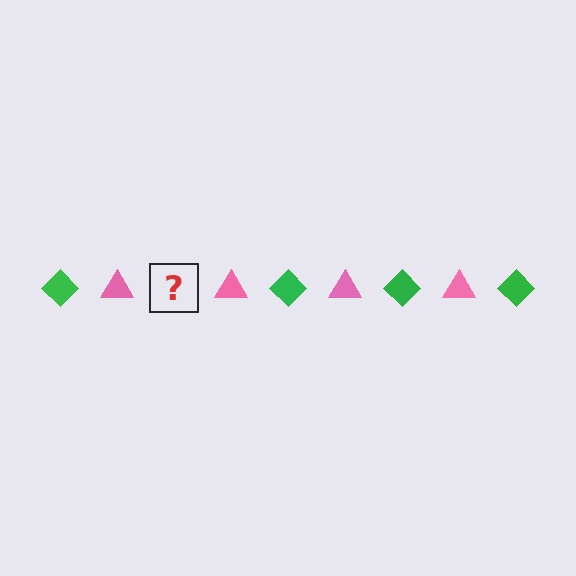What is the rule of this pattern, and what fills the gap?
The rule is that the pattern alternates between green diamond and pink triangle. The gap should be filled with a green diamond.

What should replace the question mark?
The question mark should be replaced with a green diamond.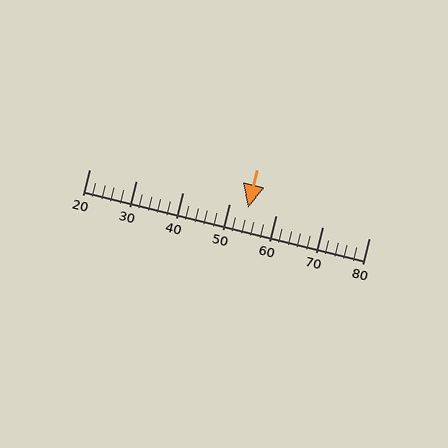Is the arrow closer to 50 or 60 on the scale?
The arrow is closer to 50.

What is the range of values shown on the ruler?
The ruler shows values from 20 to 80.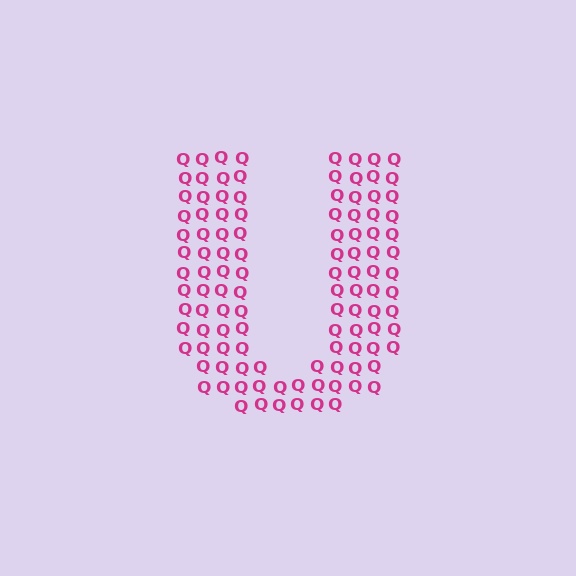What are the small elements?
The small elements are letter Q's.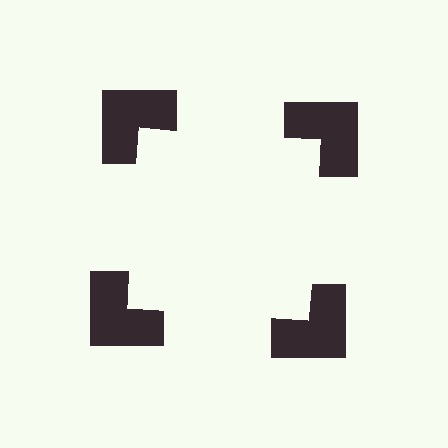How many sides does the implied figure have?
4 sides.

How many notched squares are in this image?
There are 4 — one at each vertex of the illusory square.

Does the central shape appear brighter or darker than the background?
It typically appears slightly brighter than the background, even though no actual brightness change is drawn.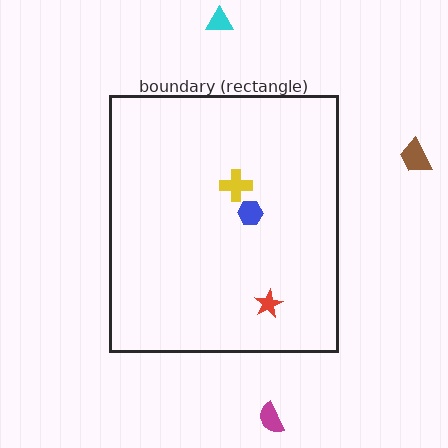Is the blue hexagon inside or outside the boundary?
Inside.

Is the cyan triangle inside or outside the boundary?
Outside.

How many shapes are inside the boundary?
3 inside, 3 outside.